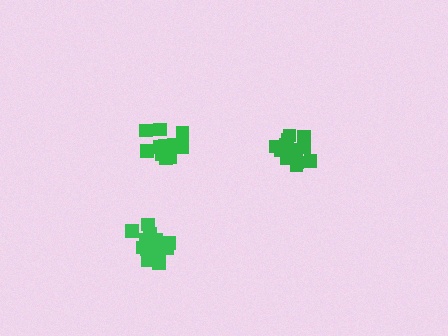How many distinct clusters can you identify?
There are 3 distinct clusters.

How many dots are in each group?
Group 1: 16 dots, Group 2: 12 dots, Group 3: 15 dots (43 total).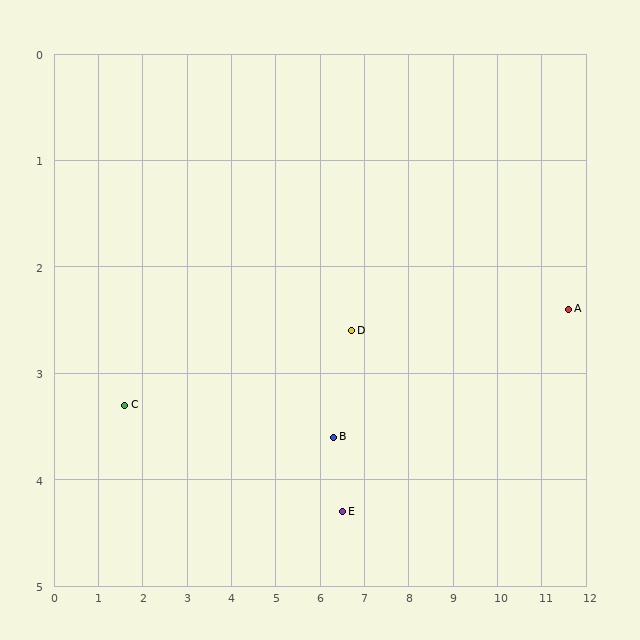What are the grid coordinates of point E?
Point E is at approximately (6.5, 4.3).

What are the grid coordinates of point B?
Point B is at approximately (6.3, 3.6).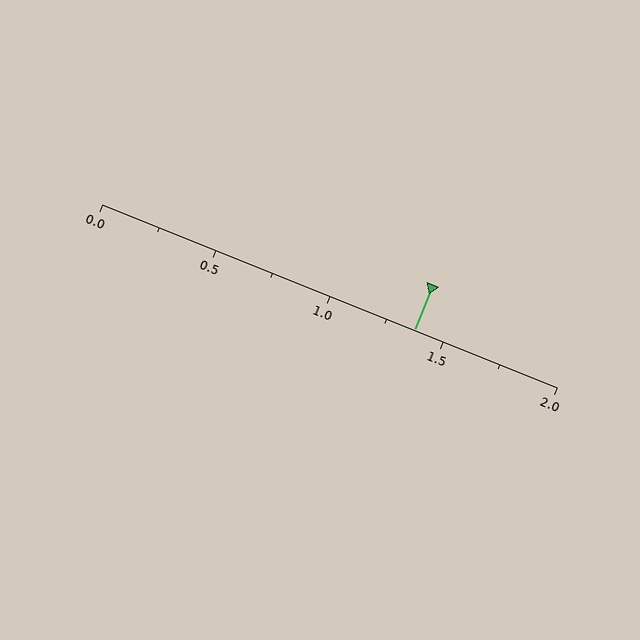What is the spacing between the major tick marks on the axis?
The major ticks are spaced 0.5 apart.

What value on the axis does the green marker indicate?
The marker indicates approximately 1.38.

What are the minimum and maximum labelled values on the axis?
The axis runs from 0.0 to 2.0.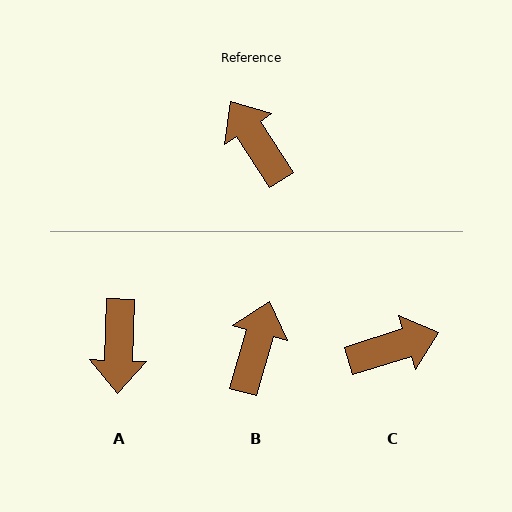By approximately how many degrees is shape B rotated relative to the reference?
Approximately 49 degrees clockwise.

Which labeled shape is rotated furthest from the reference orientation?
A, about 145 degrees away.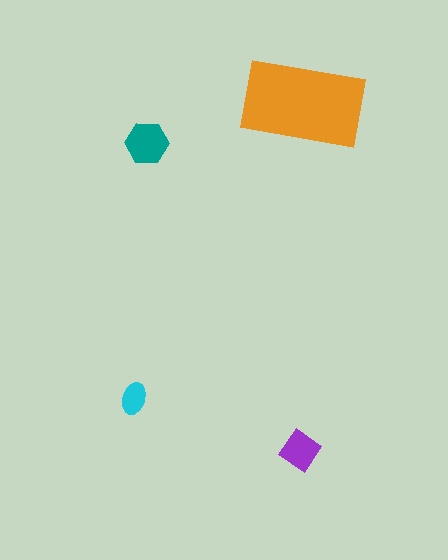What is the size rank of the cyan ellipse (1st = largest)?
4th.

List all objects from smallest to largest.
The cyan ellipse, the purple diamond, the teal hexagon, the orange rectangle.